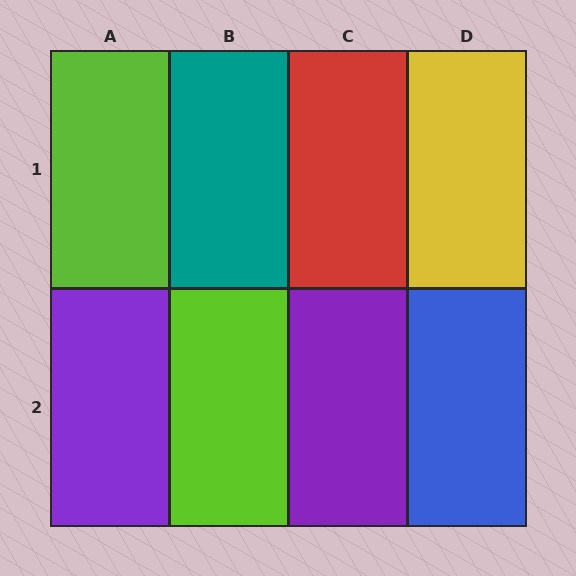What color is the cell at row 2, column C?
Purple.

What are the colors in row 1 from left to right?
Lime, teal, red, yellow.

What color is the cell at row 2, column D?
Blue.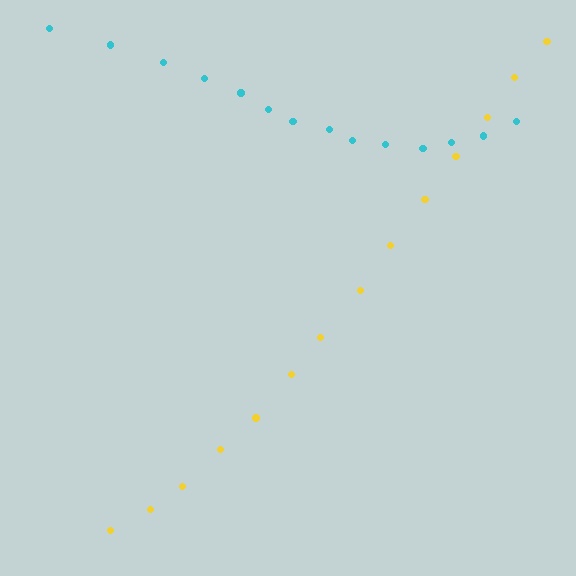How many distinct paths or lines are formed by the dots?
There are 2 distinct paths.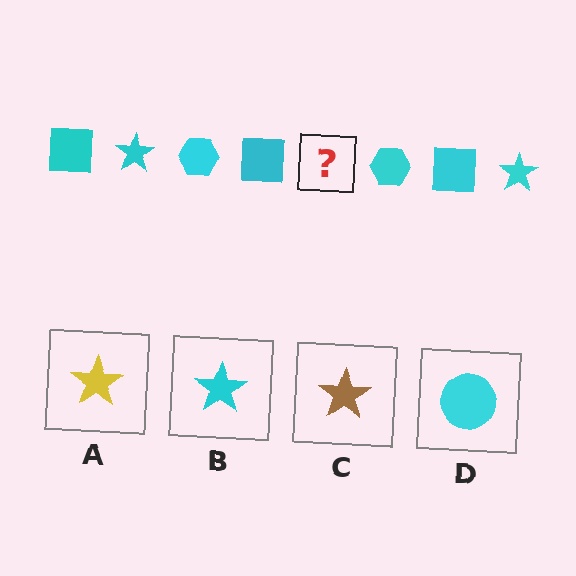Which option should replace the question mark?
Option B.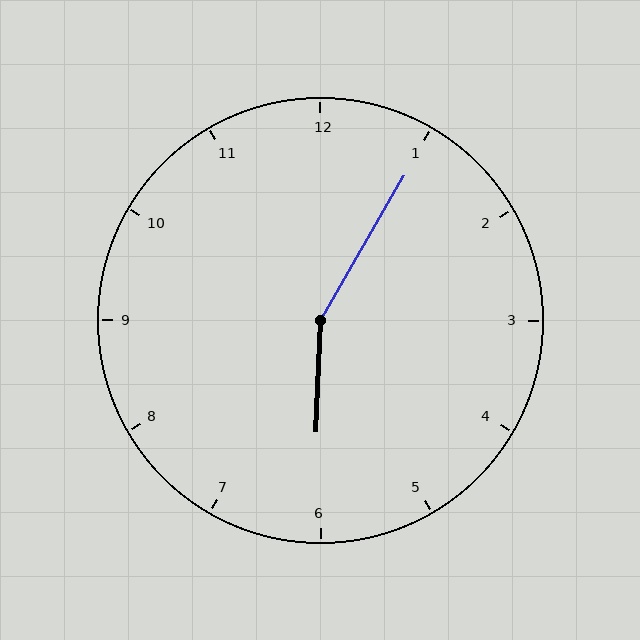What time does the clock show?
6:05.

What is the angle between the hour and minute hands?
Approximately 152 degrees.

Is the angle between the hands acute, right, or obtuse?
It is obtuse.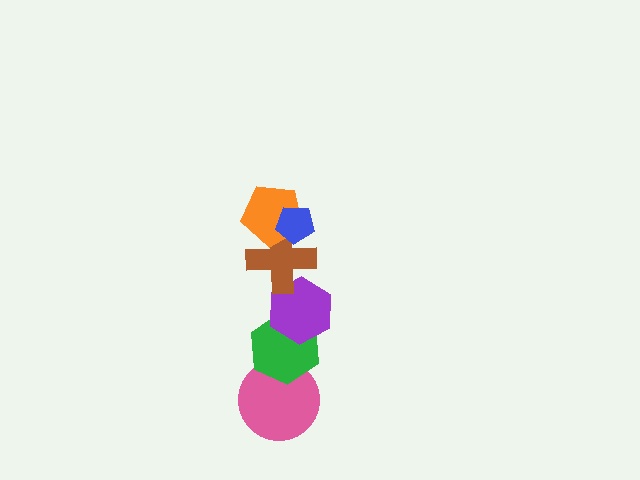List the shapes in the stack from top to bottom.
From top to bottom: the blue pentagon, the orange pentagon, the brown cross, the purple hexagon, the green hexagon, the pink circle.